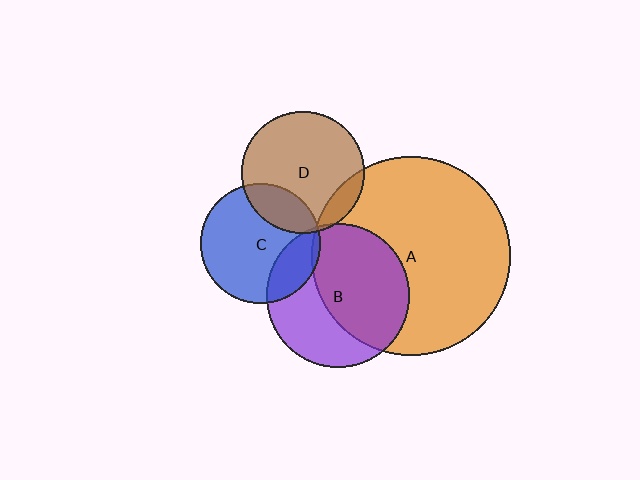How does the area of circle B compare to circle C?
Approximately 1.4 times.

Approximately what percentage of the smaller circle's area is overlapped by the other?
Approximately 55%.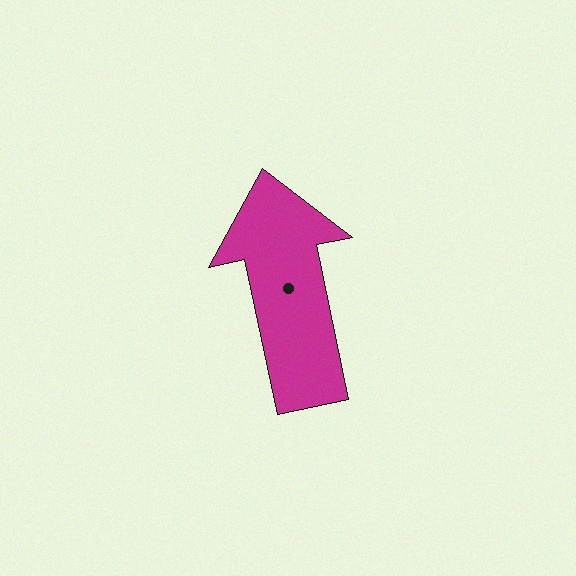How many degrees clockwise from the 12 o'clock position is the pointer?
Approximately 348 degrees.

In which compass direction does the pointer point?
North.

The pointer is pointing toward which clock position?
Roughly 12 o'clock.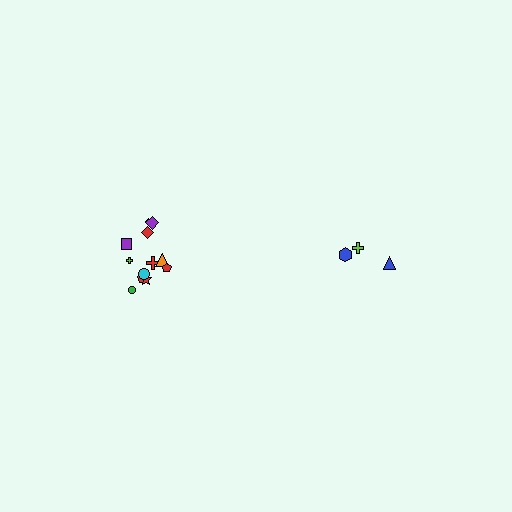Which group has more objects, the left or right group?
The left group.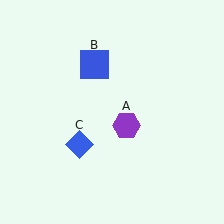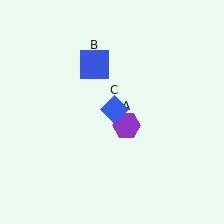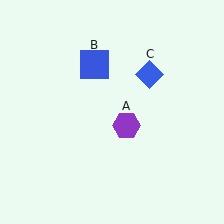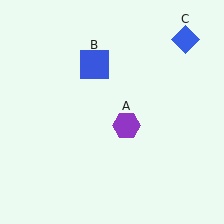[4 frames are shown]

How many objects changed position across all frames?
1 object changed position: blue diamond (object C).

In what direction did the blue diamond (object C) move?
The blue diamond (object C) moved up and to the right.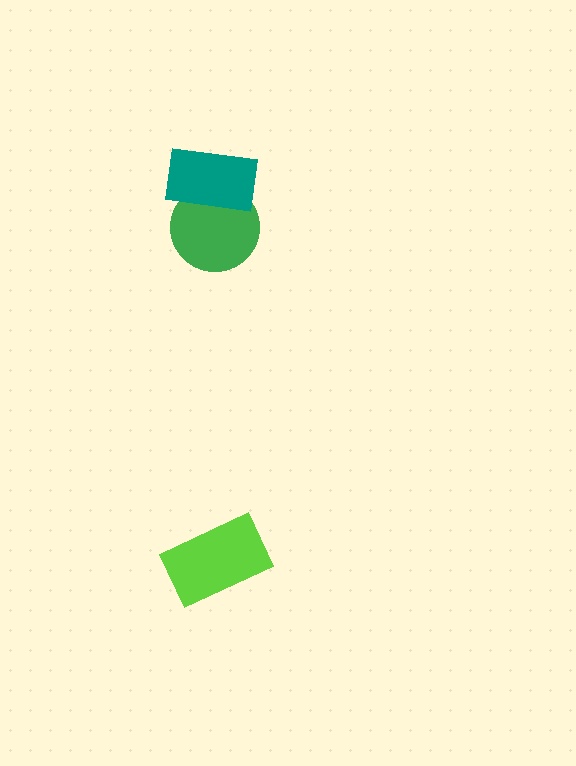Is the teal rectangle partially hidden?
No, no other shape covers it.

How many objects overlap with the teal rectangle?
1 object overlaps with the teal rectangle.